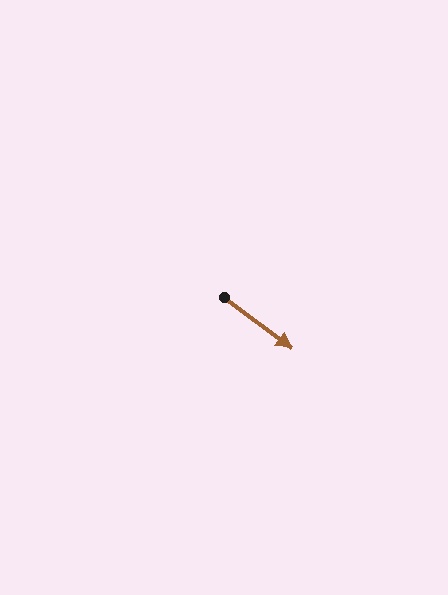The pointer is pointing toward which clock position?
Roughly 4 o'clock.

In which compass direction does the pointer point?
Southeast.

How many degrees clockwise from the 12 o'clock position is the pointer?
Approximately 127 degrees.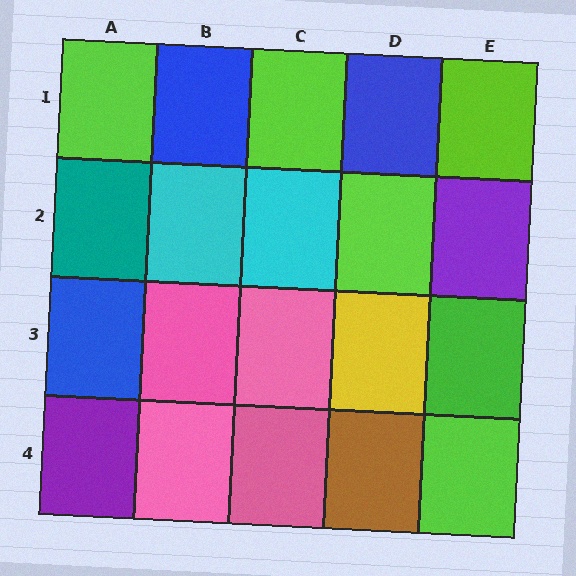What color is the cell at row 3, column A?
Blue.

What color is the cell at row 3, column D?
Yellow.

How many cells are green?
1 cell is green.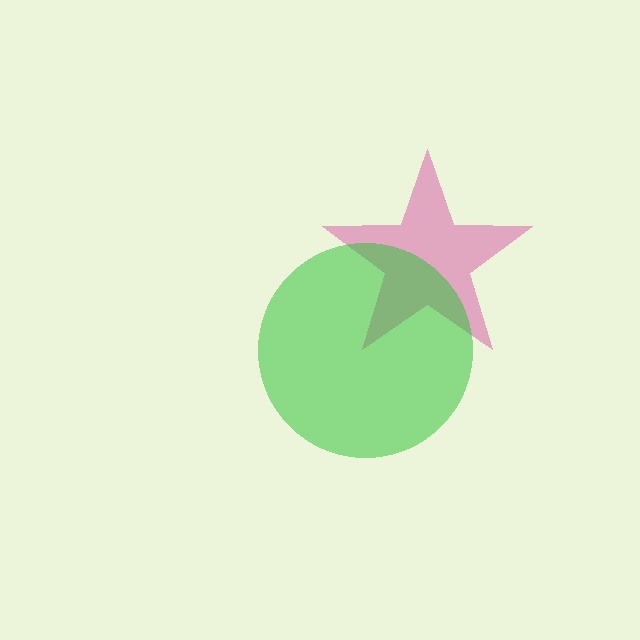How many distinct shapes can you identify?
There are 2 distinct shapes: a pink star, a green circle.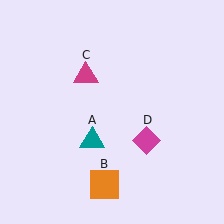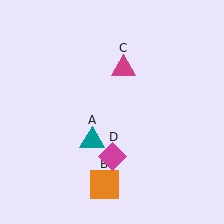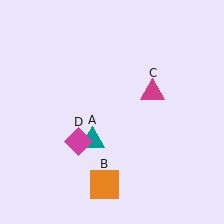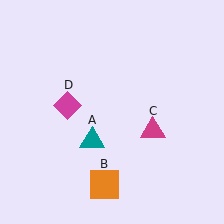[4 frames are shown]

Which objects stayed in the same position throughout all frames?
Teal triangle (object A) and orange square (object B) remained stationary.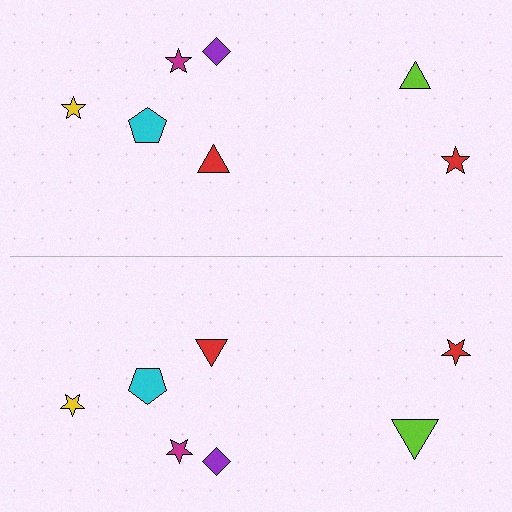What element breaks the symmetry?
The lime triangle on the bottom side has a different size than its mirror counterpart.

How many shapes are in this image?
There are 14 shapes in this image.